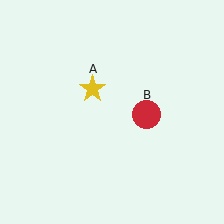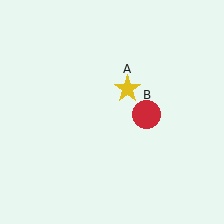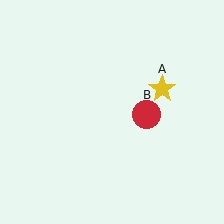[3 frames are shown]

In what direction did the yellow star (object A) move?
The yellow star (object A) moved right.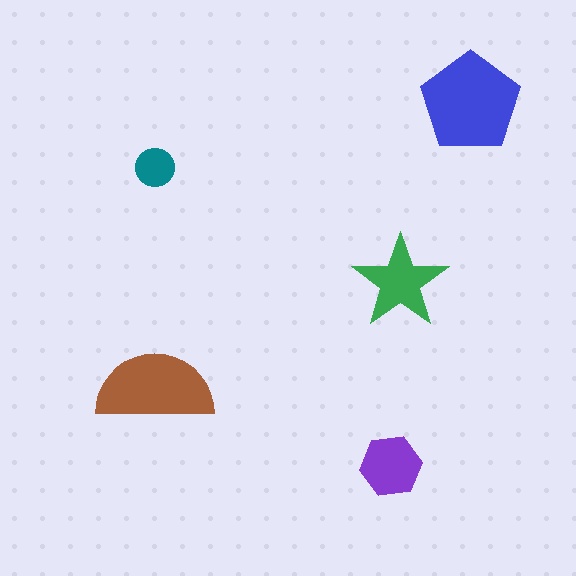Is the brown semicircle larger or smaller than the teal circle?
Larger.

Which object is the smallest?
The teal circle.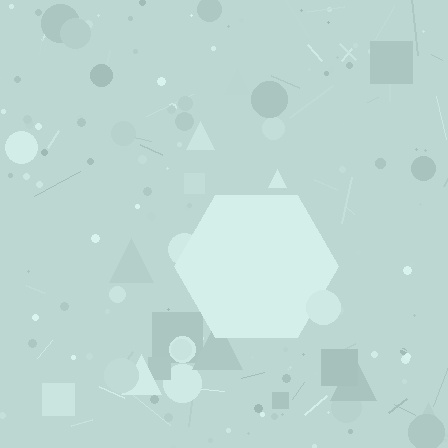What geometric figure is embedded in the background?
A hexagon is embedded in the background.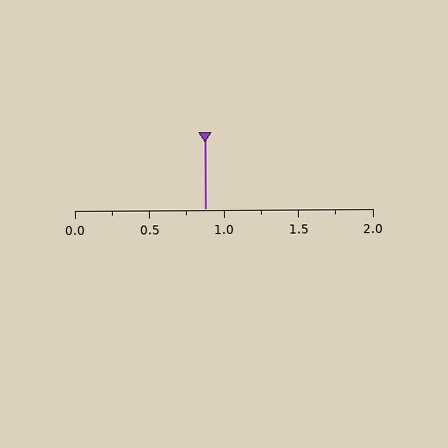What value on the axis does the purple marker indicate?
The marker indicates approximately 0.88.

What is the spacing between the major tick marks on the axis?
The major ticks are spaced 0.5 apart.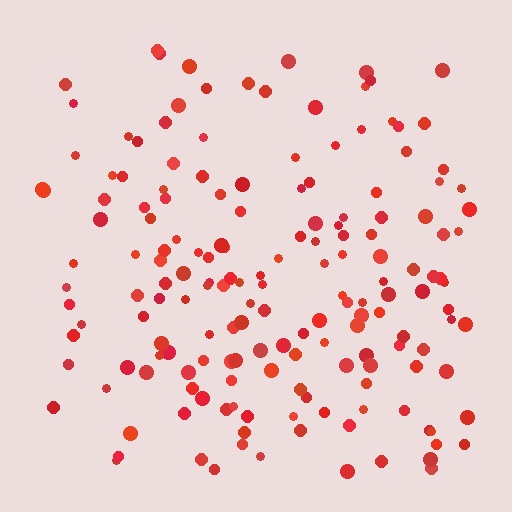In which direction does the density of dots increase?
From top to bottom, with the bottom side densest.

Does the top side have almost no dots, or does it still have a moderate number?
Still a moderate number, just noticeably fewer than the bottom.